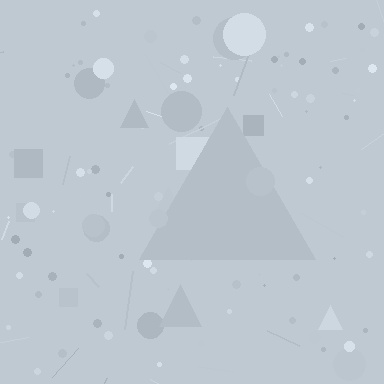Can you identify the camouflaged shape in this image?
The camouflaged shape is a triangle.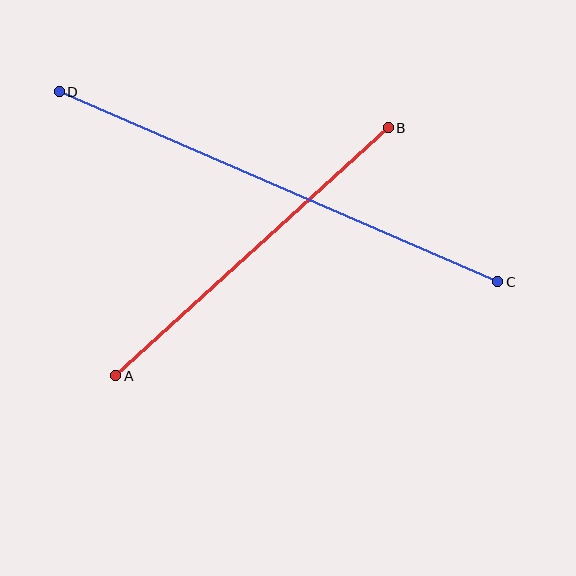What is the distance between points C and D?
The distance is approximately 478 pixels.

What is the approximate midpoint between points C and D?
The midpoint is at approximately (278, 187) pixels.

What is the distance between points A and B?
The distance is approximately 368 pixels.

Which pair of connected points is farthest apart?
Points C and D are farthest apart.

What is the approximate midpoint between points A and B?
The midpoint is at approximately (252, 252) pixels.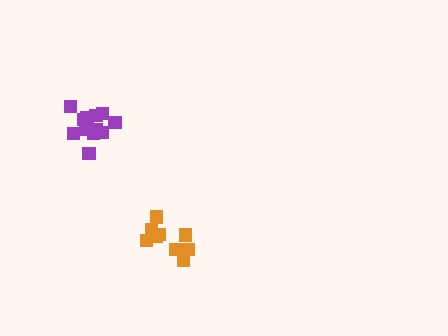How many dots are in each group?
Group 1: 9 dots, Group 2: 12 dots (21 total).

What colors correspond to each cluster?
The clusters are colored: orange, purple.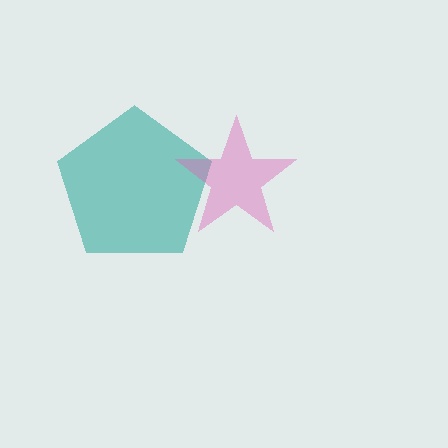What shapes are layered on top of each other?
The layered shapes are: a teal pentagon, a pink star.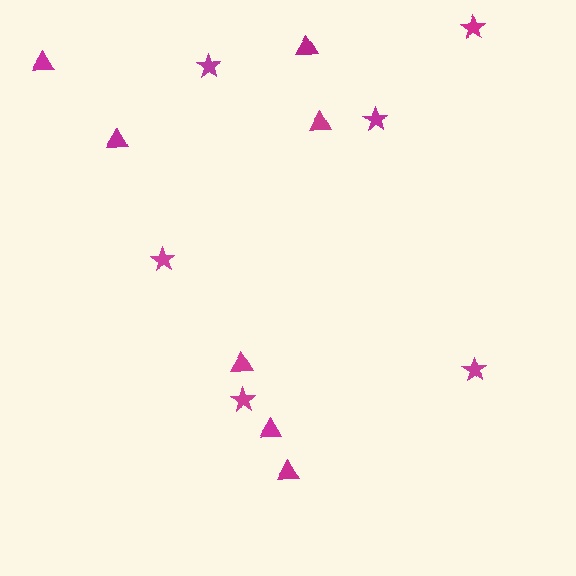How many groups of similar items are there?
There are 2 groups: one group of stars (6) and one group of triangles (7).